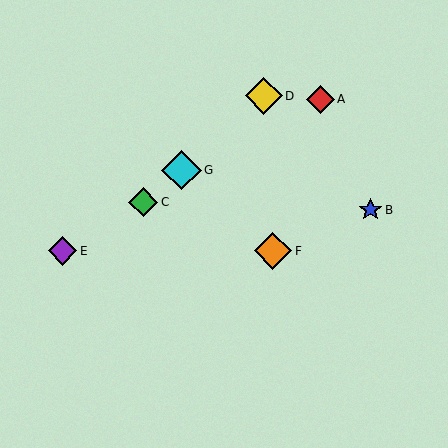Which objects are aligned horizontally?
Objects E, F are aligned horizontally.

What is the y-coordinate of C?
Object C is at y≈202.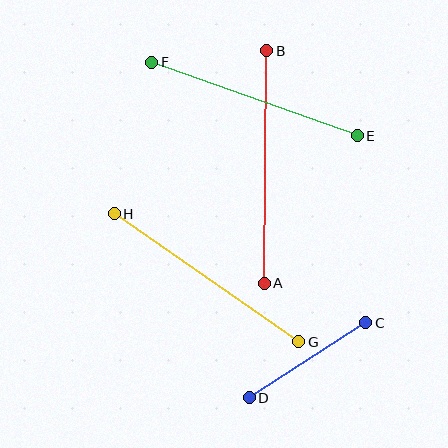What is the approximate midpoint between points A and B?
The midpoint is at approximately (266, 167) pixels.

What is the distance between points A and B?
The distance is approximately 232 pixels.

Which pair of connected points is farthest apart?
Points A and B are farthest apart.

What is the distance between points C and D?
The distance is approximately 138 pixels.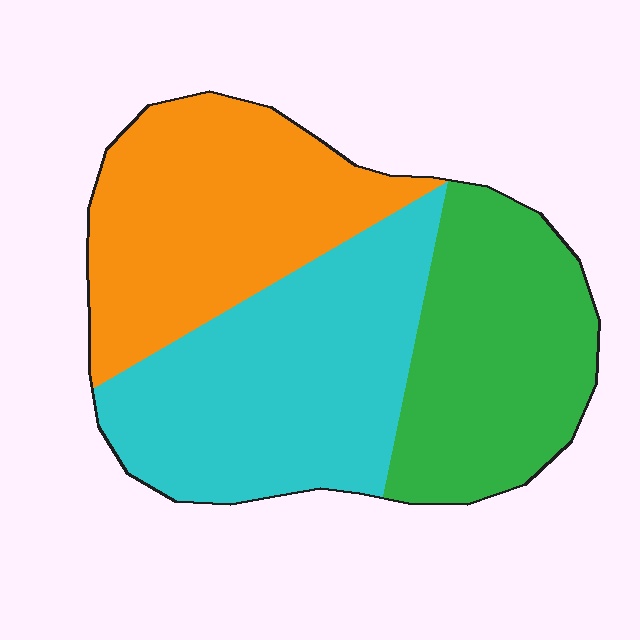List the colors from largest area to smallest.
From largest to smallest: cyan, orange, green.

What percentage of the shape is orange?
Orange takes up about one third (1/3) of the shape.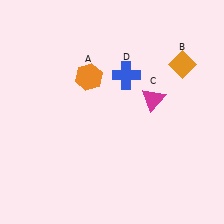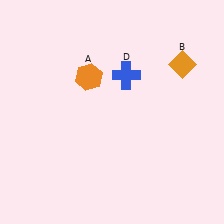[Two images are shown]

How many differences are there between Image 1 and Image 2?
There is 1 difference between the two images.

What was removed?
The magenta triangle (C) was removed in Image 2.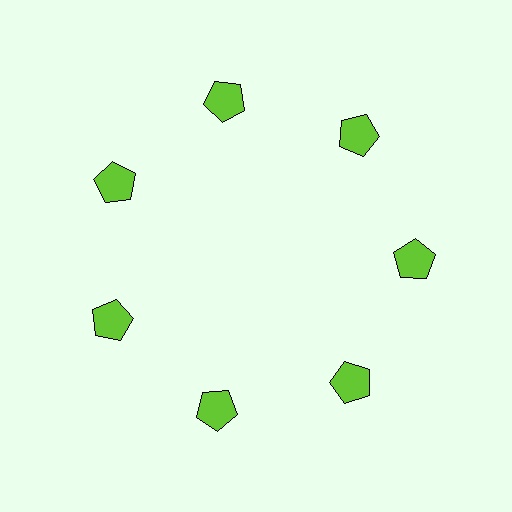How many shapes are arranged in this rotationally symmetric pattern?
There are 7 shapes, arranged in 7 groups of 1.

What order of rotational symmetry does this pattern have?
This pattern has 7-fold rotational symmetry.